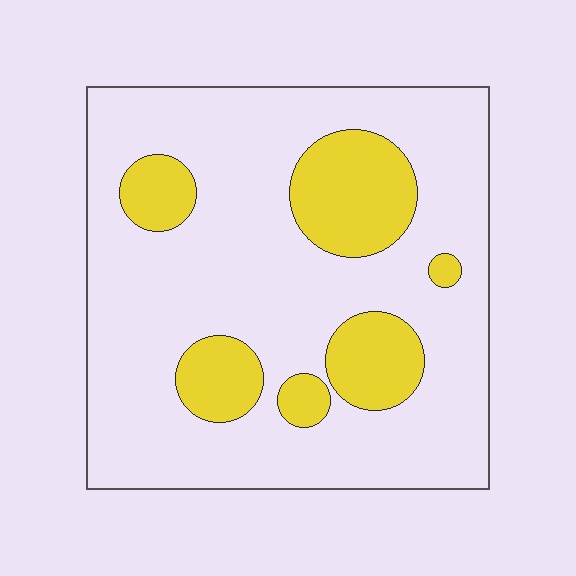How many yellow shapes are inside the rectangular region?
6.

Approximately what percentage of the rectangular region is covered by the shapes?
Approximately 20%.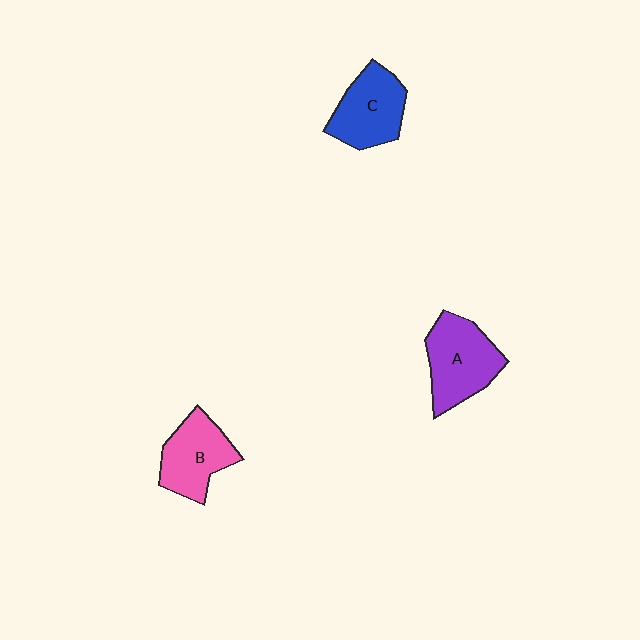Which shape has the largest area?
Shape A (purple).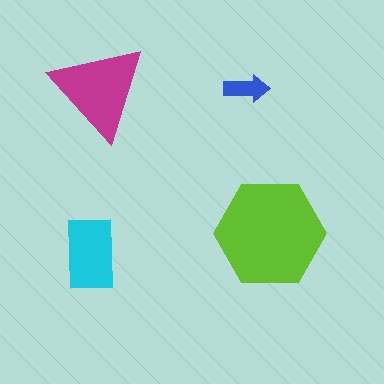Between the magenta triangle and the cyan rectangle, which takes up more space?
The magenta triangle.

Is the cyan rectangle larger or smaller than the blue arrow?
Larger.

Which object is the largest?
The lime hexagon.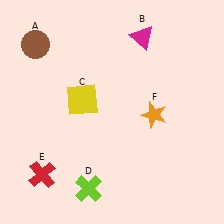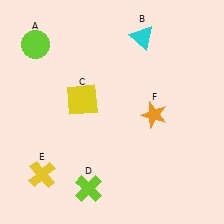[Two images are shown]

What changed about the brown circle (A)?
In Image 1, A is brown. In Image 2, it changed to lime.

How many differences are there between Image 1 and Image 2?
There are 3 differences between the two images.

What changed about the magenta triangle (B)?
In Image 1, B is magenta. In Image 2, it changed to cyan.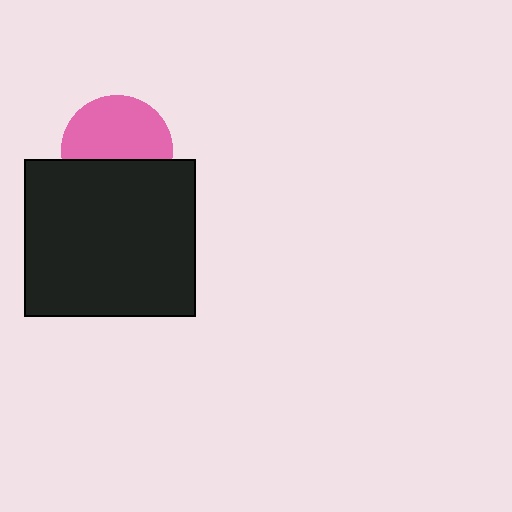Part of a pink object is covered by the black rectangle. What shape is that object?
It is a circle.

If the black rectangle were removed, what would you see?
You would see the complete pink circle.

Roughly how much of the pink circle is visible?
About half of it is visible (roughly 60%).